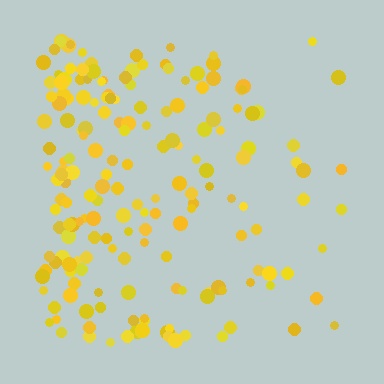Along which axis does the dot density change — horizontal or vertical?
Horizontal.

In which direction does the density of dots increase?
From right to left, with the left side densest.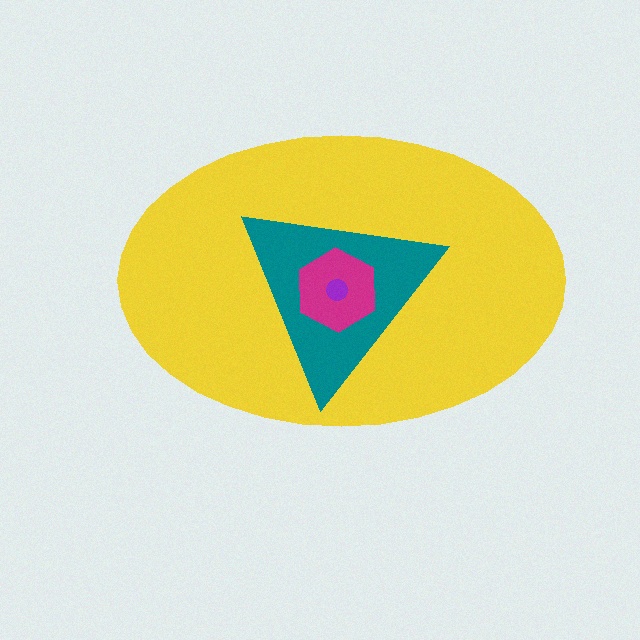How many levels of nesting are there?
4.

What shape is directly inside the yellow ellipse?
The teal triangle.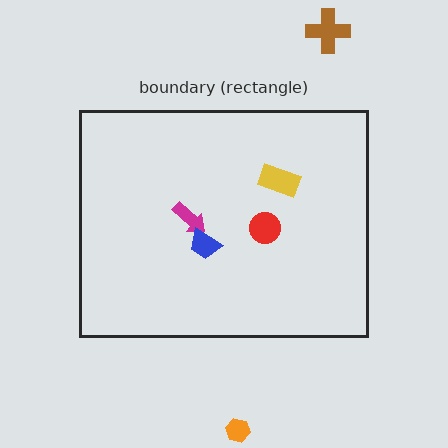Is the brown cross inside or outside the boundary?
Outside.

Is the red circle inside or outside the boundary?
Inside.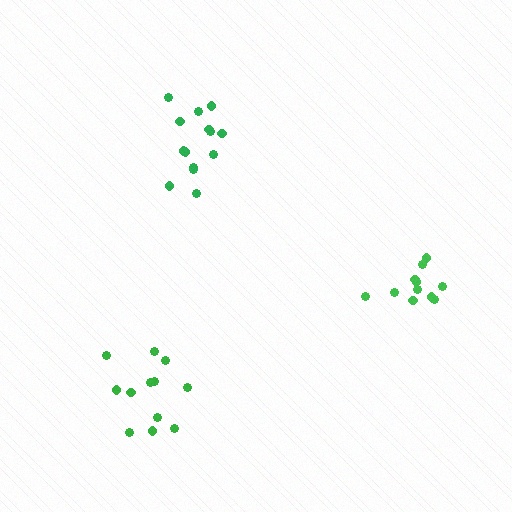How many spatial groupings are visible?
There are 3 spatial groupings.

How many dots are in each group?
Group 1: 14 dots, Group 2: 11 dots, Group 3: 12 dots (37 total).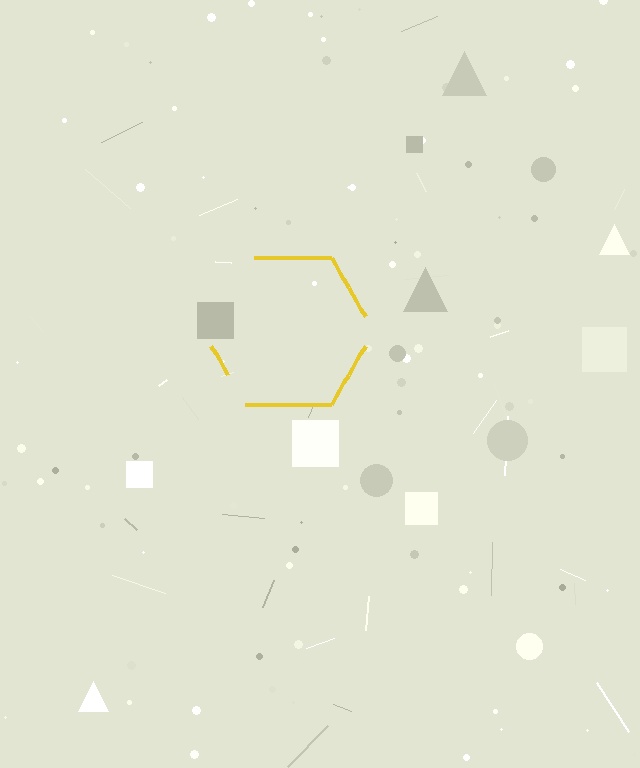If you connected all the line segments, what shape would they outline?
They would outline a hexagon.